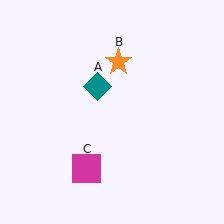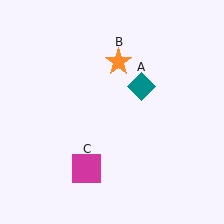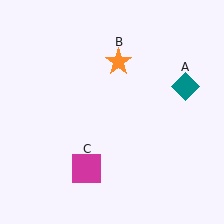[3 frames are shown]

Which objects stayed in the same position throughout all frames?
Orange star (object B) and magenta square (object C) remained stationary.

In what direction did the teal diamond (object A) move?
The teal diamond (object A) moved right.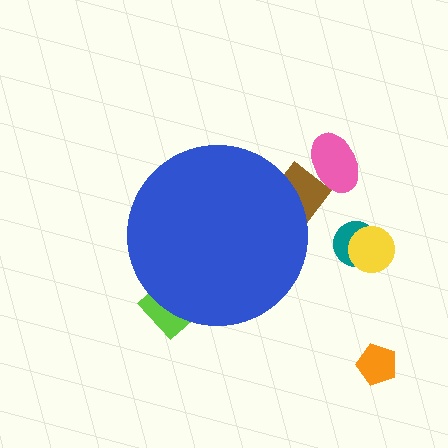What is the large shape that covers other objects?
A blue circle.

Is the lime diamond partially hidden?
Yes, the lime diamond is partially hidden behind the blue circle.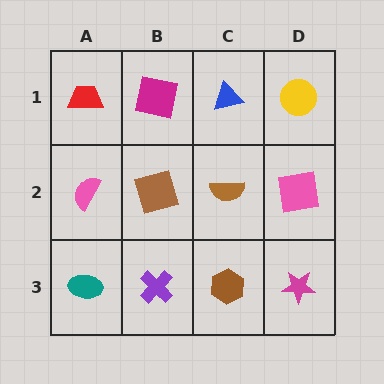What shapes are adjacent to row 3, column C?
A brown semicircle (row 2, column C), a purple cross (row 3, column B), a magenta star (row 3, column D).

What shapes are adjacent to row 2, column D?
A yellow circle (row 1, column D), a magenta star (row 3, column D), a brown semicircle (row 2, column C).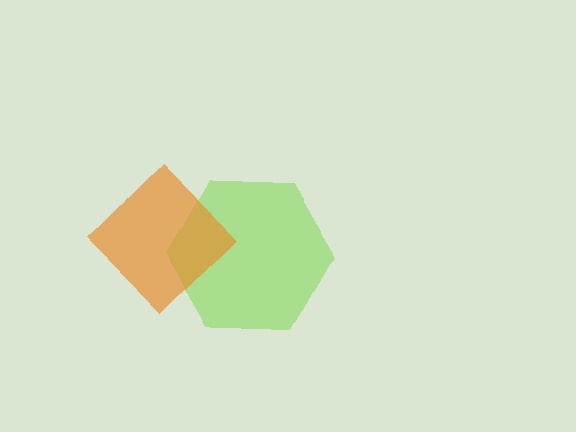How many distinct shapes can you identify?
There are 2 distinct shapes: a lime hexagon, an orange diamond.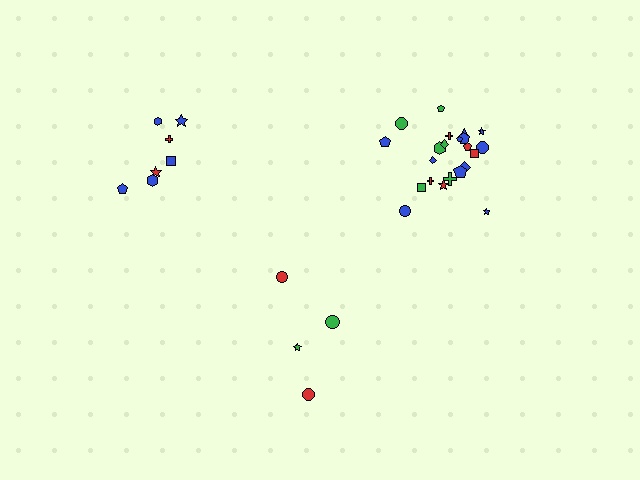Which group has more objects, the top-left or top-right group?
The top-right group.